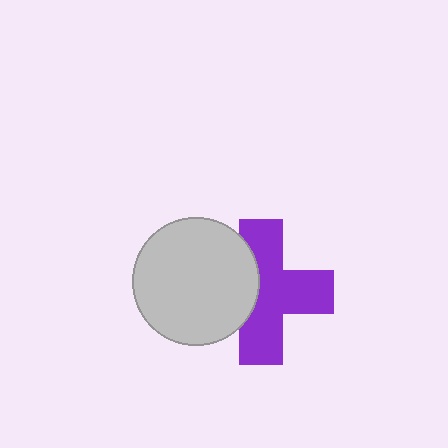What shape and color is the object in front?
The object in front is a light gray circle.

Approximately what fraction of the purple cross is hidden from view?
Roughly 33% of the purple cross is hidden behind the light gray circle.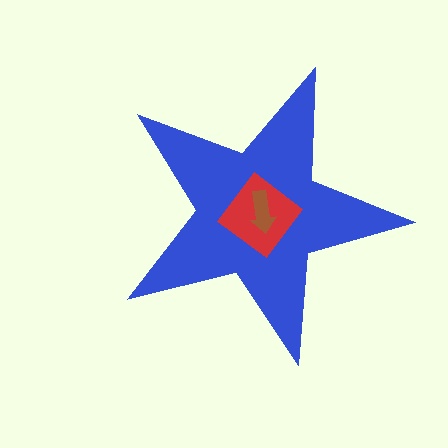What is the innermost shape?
The brown arrow.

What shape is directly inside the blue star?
The red diamond.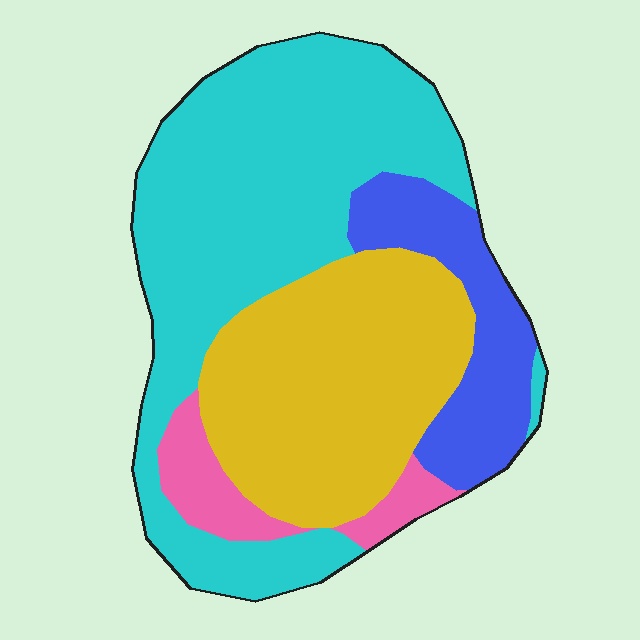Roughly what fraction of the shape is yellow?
Yellow takes up about one third (1/3) of the shape.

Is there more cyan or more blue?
Cyan.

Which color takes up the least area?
Pink, at roughly 10%.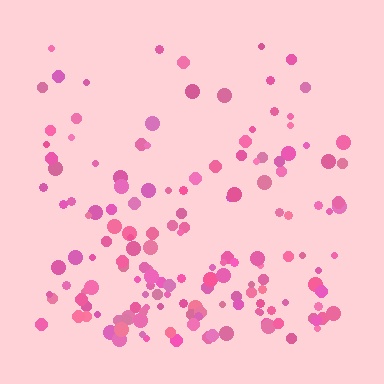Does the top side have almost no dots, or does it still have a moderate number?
Still a moderate number, just noticeably fewer than the bottom.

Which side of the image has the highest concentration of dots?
The bottom.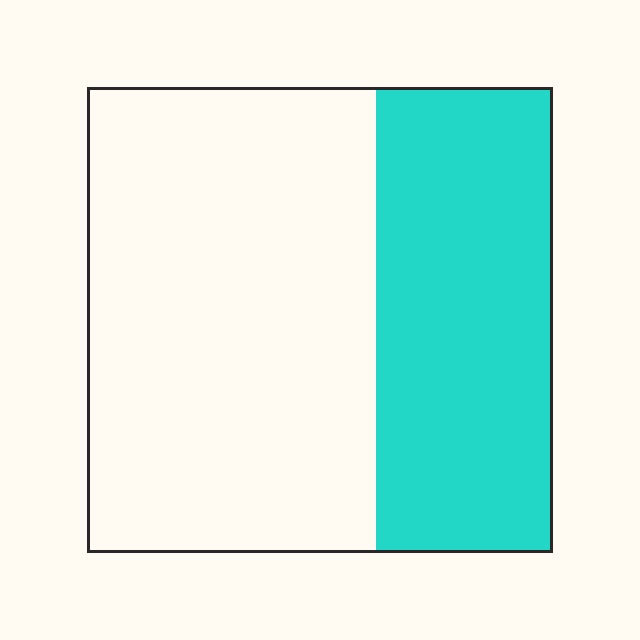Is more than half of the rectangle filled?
No.